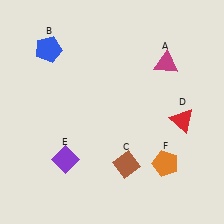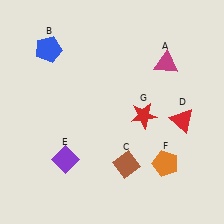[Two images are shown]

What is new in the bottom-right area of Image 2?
A red star (G) was added in the bottom-right area of Image 2.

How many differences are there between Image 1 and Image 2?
There is 1 difference between the two images.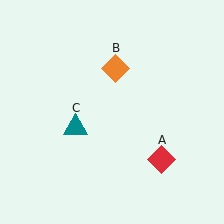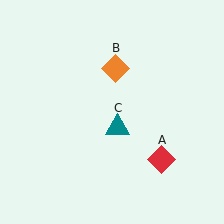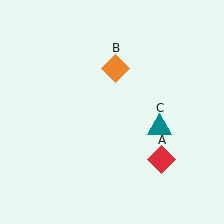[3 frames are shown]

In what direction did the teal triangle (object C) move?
The teal triangle (object C) moved right.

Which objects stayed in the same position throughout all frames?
Red diamond (object A) and orange diamond (object B) remained stationary.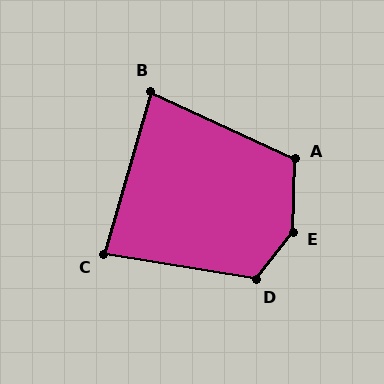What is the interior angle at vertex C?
Approximately 83 degrees (acute).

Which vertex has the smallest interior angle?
B, at approximately 81 degrees.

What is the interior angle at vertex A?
Approximately 113 degrees (obtuse).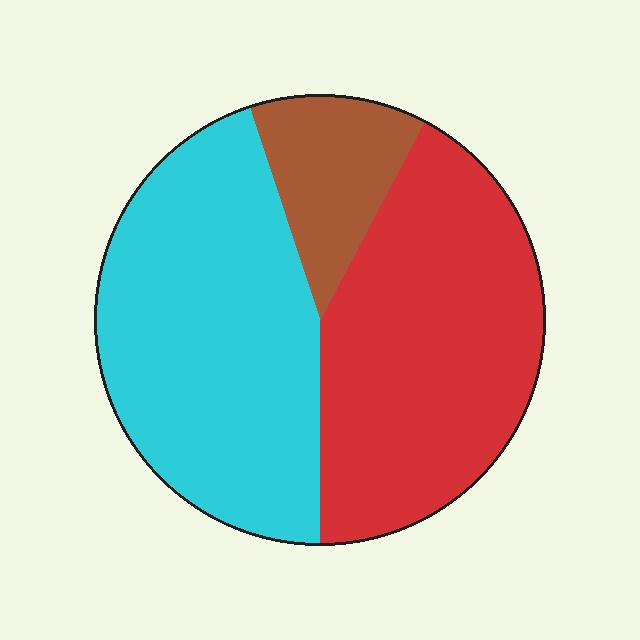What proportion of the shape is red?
Red covers 42% of the shape.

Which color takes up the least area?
Brown, at roughly 15%.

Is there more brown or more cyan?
Cyan.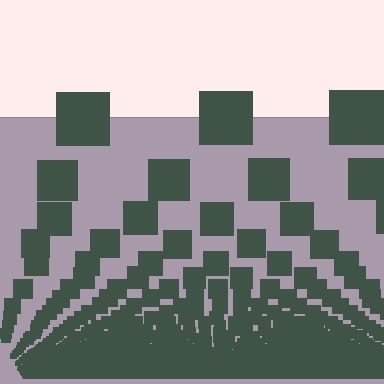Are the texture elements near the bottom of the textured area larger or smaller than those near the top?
Smaller. The gradient is inverted — elements near the bottom are smaller and denser.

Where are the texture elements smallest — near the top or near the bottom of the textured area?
Near the bottom.